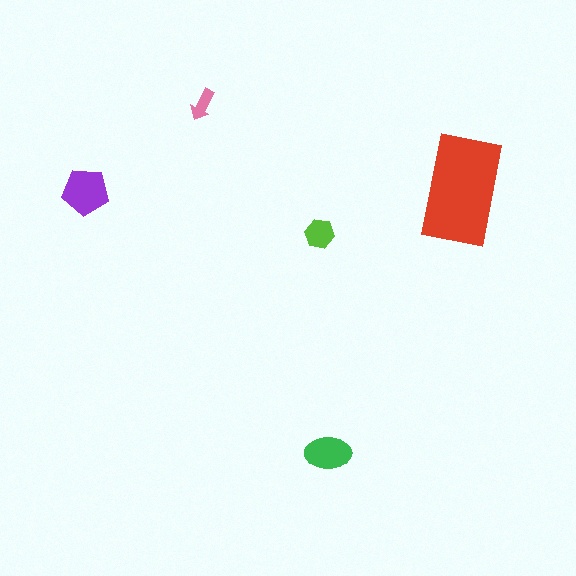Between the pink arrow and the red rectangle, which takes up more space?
The red rectangle.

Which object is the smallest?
The pink arrow.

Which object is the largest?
The red rectangle.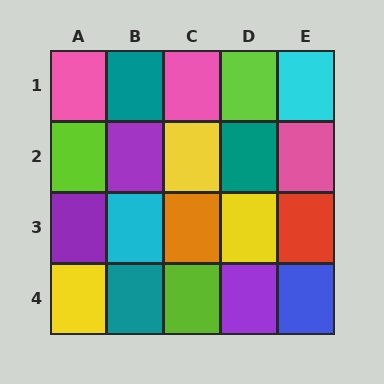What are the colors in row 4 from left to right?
Yellow, teal, lime, purple, blue.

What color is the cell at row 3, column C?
Orange.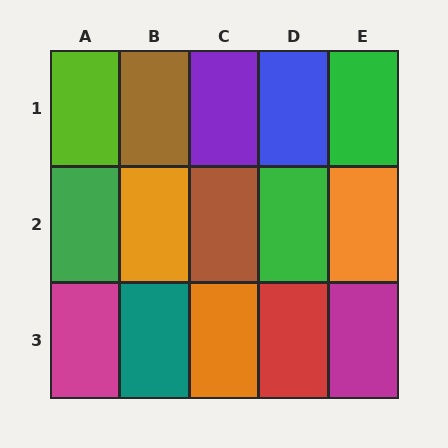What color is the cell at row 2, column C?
Brown.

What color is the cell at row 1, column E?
Green.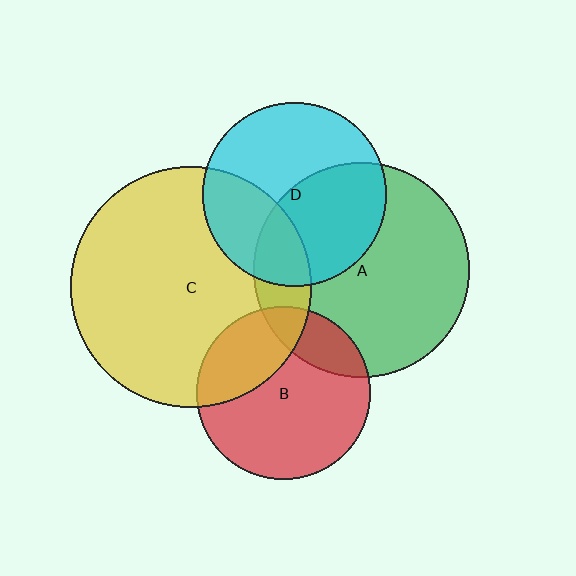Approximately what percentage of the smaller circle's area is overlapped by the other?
Approximately 30%.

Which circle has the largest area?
Circle C (yellow).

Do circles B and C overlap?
Yes.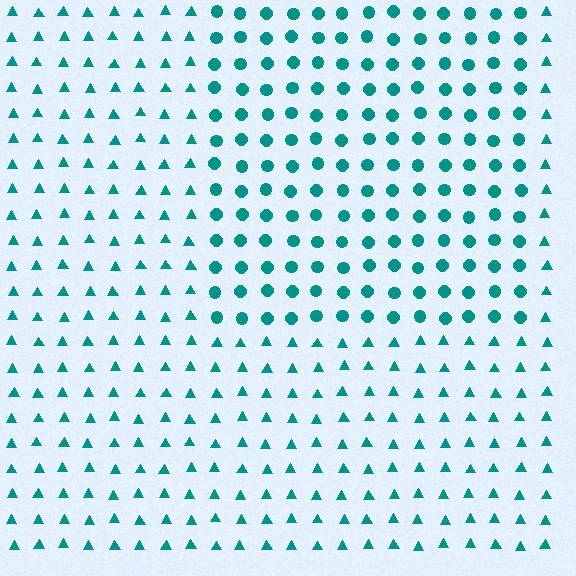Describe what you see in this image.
The image is filled with small teal elements arranged in a uniform grid. A rectangle-shaped region contains circles, while the surrounding area contains triangles. The boundary is defined purely by the change in element shape.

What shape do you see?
I see a rectangle.